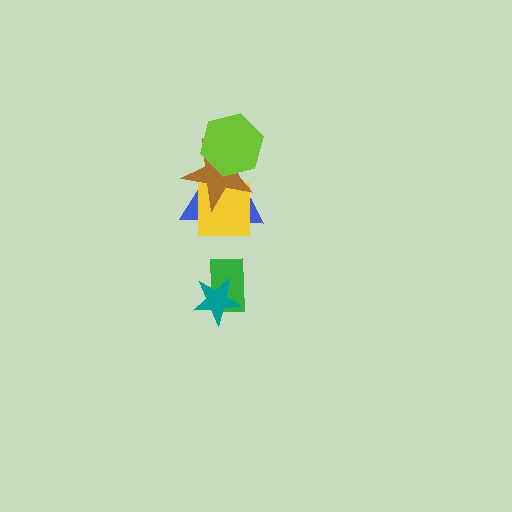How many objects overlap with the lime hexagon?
2 objects overlap with the lime hexagon.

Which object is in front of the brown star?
The lime hexagon is in front of the brown star.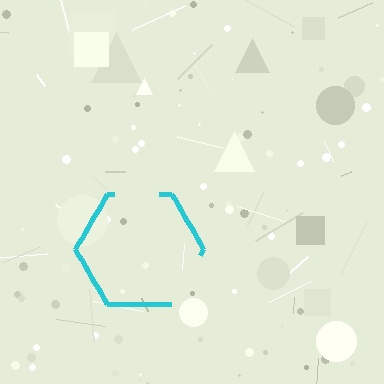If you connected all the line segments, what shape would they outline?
They would outline a hexagon.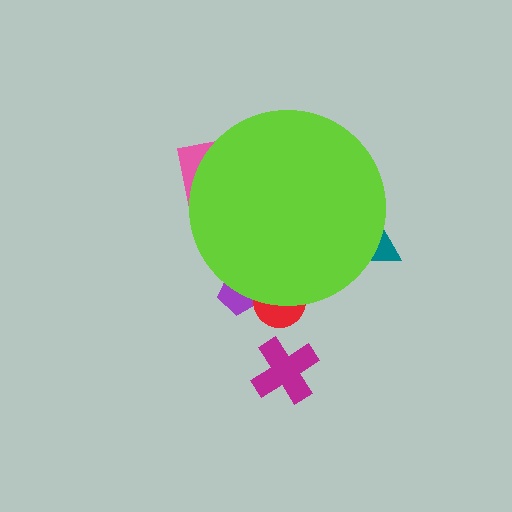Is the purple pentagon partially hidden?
Yes, the purple pentagon is partially hidden behind the lime circle.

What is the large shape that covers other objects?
A lime circle.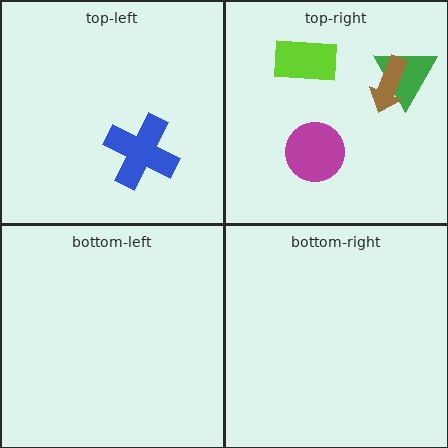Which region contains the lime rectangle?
The top-right region.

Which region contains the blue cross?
The top-left region.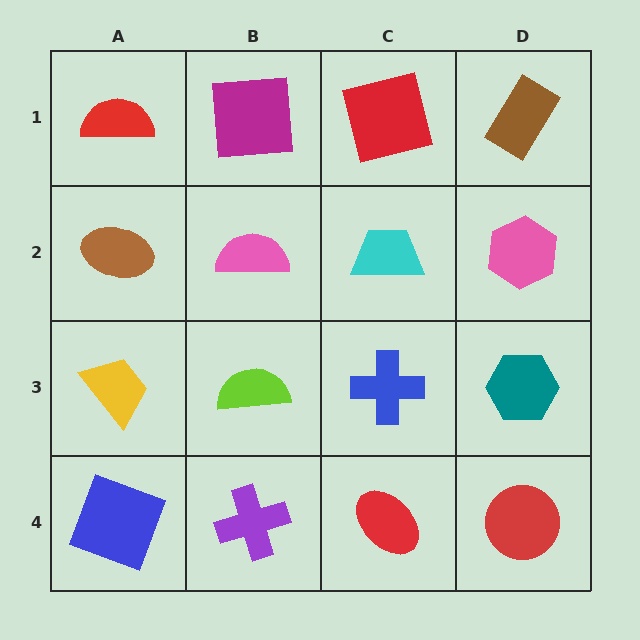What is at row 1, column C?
A red square.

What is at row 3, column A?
A yellow trapezoid.